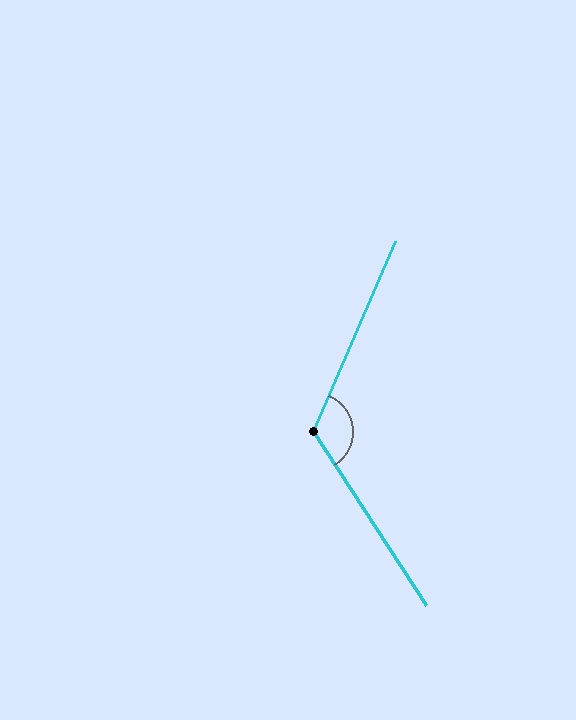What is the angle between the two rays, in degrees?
Approximately 124 degrees.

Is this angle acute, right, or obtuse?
It is obtuse.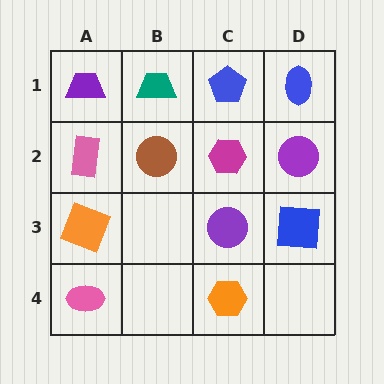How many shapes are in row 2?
4 shapes.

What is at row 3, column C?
A purple circle.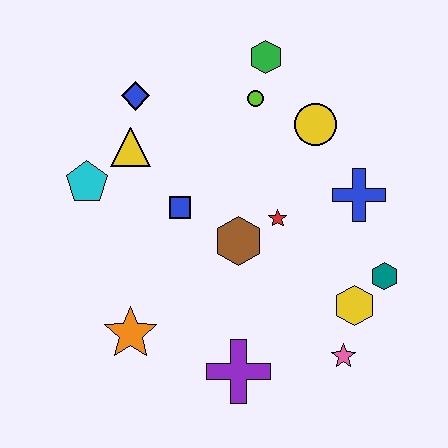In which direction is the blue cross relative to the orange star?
The blue cross is to the right of the orange star.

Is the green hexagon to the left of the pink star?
Yes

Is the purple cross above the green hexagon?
No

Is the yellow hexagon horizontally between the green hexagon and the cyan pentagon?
No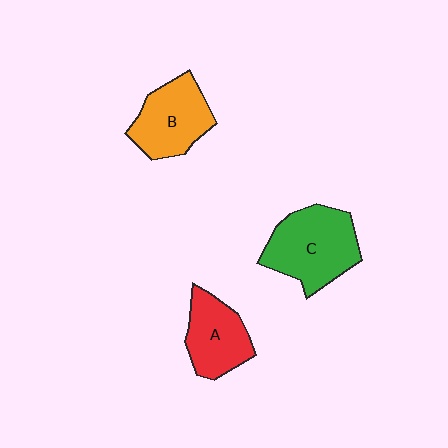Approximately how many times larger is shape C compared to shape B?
Approximately 1.2 times.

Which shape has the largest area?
Shape C (green).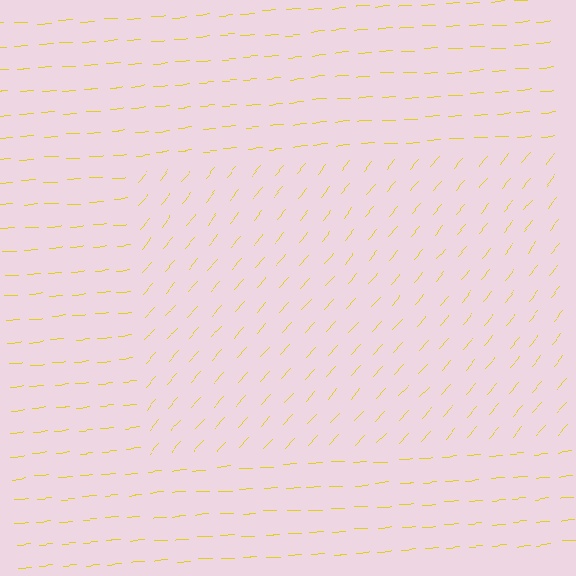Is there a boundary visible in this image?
Yes, there is a texture boundary formed by a change in line orientation.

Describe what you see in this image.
The image is filled with small yellow line segments. A rectangle region in the image has lines oriented differently from the surrounding lines, creating a visible texture boundary.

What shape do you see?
I see a rectangle.